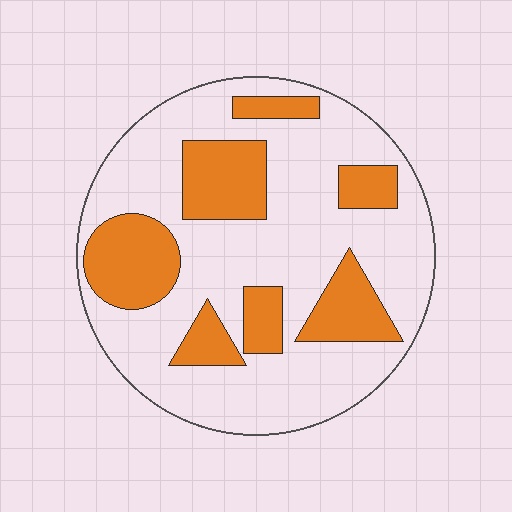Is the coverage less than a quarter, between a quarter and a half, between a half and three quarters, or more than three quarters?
Between a quarter and a half.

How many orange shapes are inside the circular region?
7.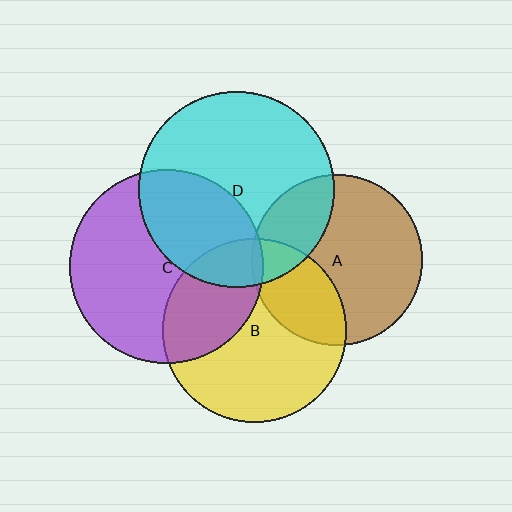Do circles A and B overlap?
Yes.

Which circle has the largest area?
Circle D (cyan).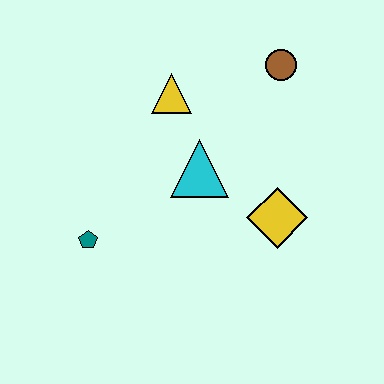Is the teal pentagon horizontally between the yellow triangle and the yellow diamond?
No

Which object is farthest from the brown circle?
The teal pentagon is farthest from the brown circle.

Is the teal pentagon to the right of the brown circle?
No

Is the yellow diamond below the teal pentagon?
No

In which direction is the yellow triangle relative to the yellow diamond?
The yellow triangle is above the yellow diamond.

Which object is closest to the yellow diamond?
The cyan triangle is closest to the yellow diamond.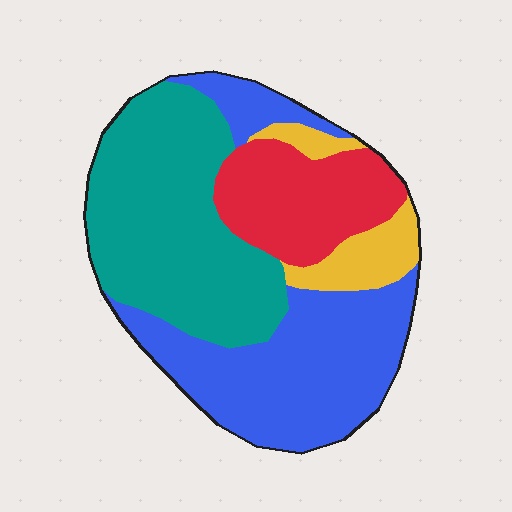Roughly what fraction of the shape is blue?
Blue covers roughly 35% of the shape.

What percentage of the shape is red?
Red takes up between a sixth and a third of the shape.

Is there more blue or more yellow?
Blue.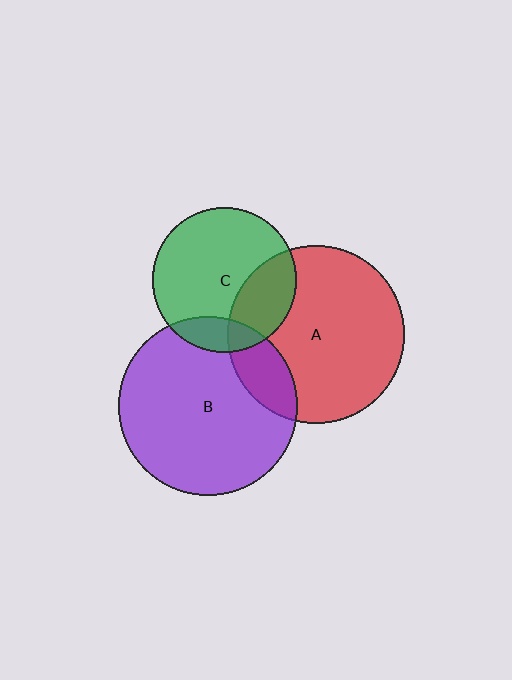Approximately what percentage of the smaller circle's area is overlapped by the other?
Approximately 15%.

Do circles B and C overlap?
Yes.